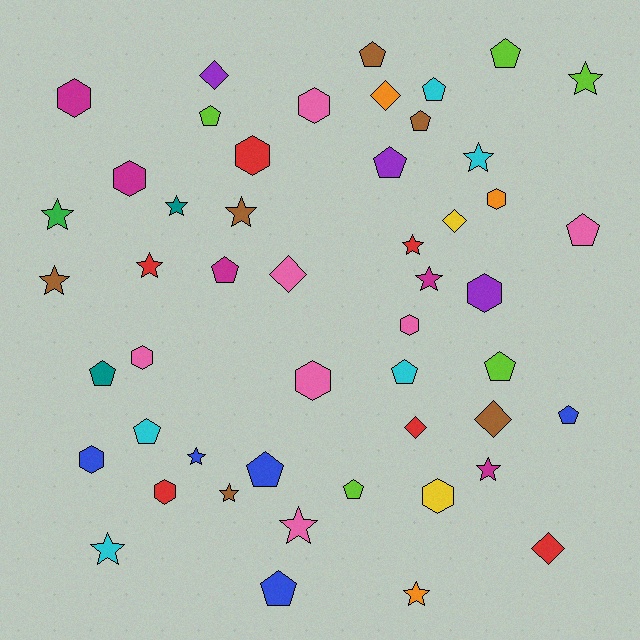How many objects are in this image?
There are 50 objects.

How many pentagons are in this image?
There are 16 pentagons.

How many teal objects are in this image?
There are 2 teal objects.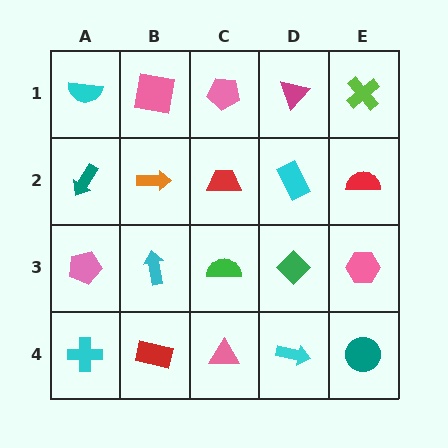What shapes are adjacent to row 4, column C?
A green semicircle (row 3, column C), a red rectangle (row 4, column B), a cyan arrow (row 4, column D).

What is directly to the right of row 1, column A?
A pink square.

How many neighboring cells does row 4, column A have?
2.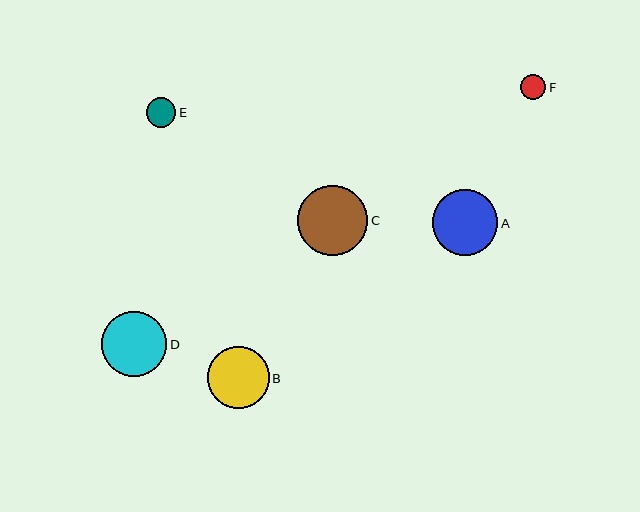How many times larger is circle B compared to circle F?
Circle B is approximately 2.5 times the size of circle F.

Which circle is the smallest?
Circle F is the smallest with a size of approximately 25 pixels.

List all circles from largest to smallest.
From largest to smallest: C, A, D, B, E, F.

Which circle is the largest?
Circle C is the largest with a size of approximately 70 pixels.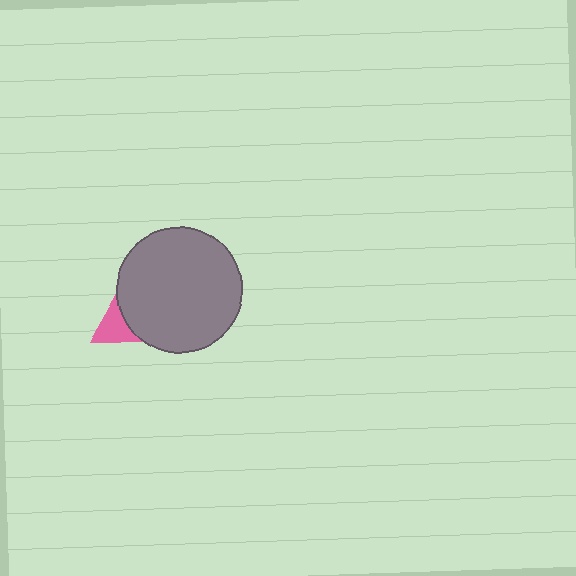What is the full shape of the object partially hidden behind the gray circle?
The partially hidden object is a pink triangle.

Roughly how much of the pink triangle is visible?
A small part of it is visible (roughly 31%).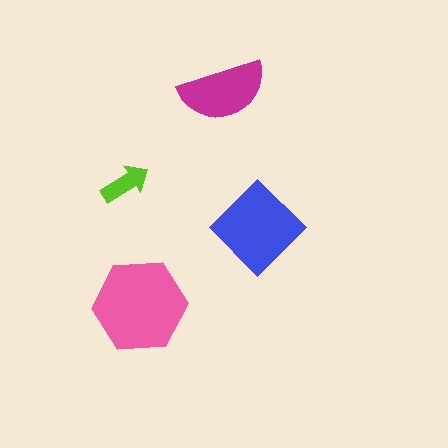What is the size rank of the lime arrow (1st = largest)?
4th.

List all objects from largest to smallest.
The pink hexagon, the blue diamond, the magenta semicircle, the lime arrow.